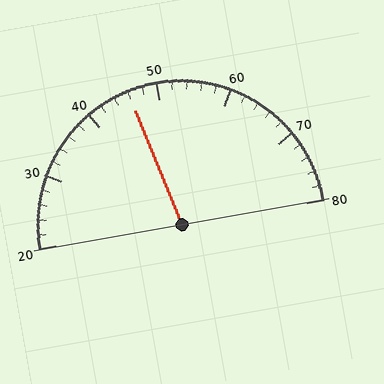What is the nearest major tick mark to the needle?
The nearest major tick mark is 50.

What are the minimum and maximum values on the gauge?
The gauge ranges from 20 to 80.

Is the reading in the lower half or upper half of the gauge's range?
The reading is in the lower half of the range (20 to 80).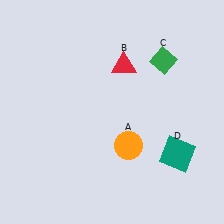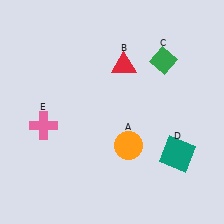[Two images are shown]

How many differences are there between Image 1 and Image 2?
There is 1 difference between the two images.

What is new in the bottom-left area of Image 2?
A pink cross (E) was added in the bottom-left area of Image 2.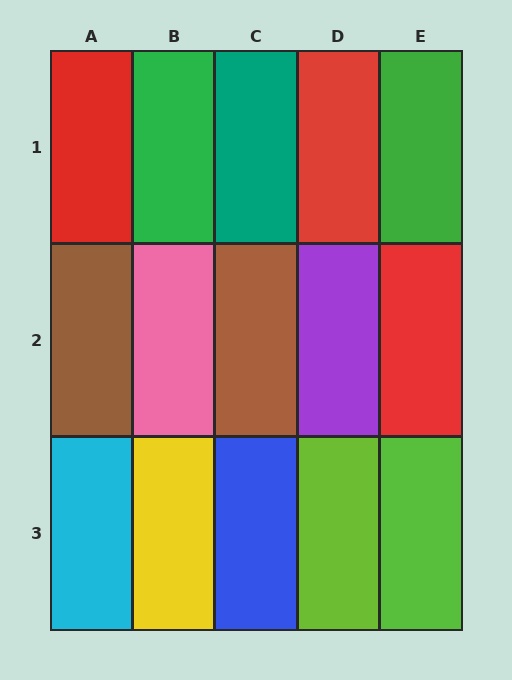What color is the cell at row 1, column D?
Red.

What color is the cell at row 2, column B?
Pink.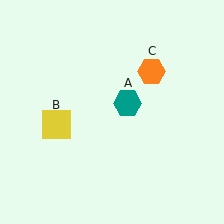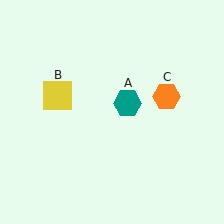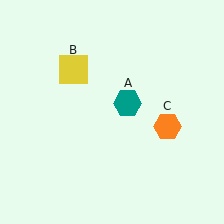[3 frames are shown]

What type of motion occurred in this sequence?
The yellow square (object B), orange hexagon (object C) rotated clockwise around the center of the scene.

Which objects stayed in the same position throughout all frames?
Teal hexagon (object A) remained stationary.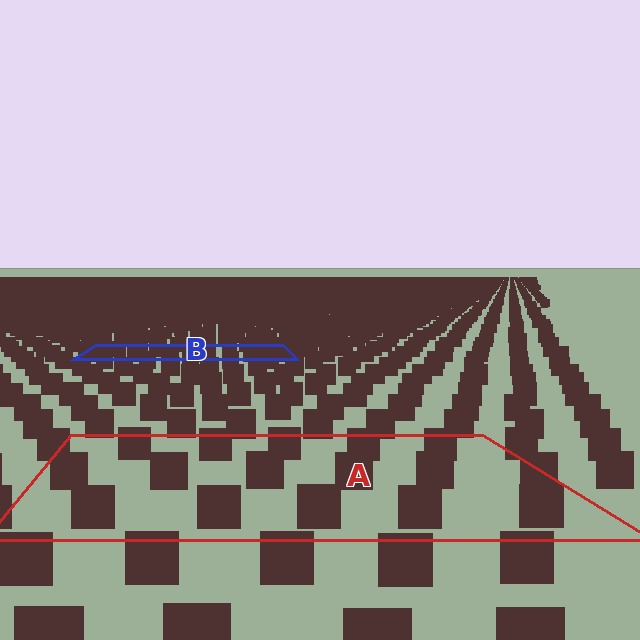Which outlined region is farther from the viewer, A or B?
Region B is farther from the viewer — the texture elements inside it appear smaller and more densely packed.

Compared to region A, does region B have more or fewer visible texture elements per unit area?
Region B has more texture elements per unit area — they are packed more densely because it is farther away.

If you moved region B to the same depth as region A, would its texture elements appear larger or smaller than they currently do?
They would appear larger. At a closer depth, the same texture elements are projected at a bigger on-screen size.